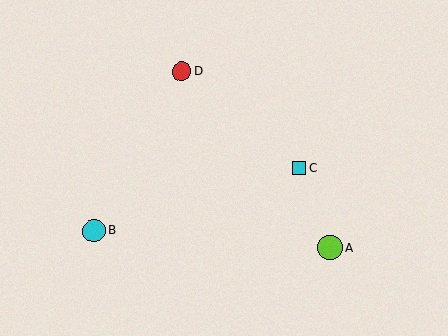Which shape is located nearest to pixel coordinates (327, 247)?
The lime circle (labeled A) at (330, 248) is nearest to that location.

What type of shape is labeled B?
Shape B is a cyan circle.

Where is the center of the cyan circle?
The center of the cyan circle is at (94, 231).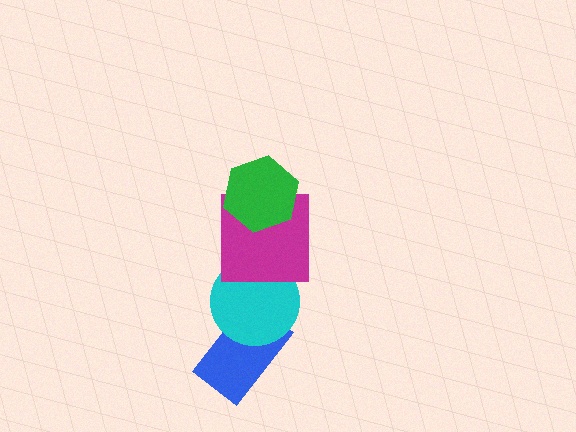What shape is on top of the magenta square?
The green hexagon is on top of the magenta square.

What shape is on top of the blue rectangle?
The cyan circle is on top of the blue rectangle.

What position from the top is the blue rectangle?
The blue rectangle is 4th from the top.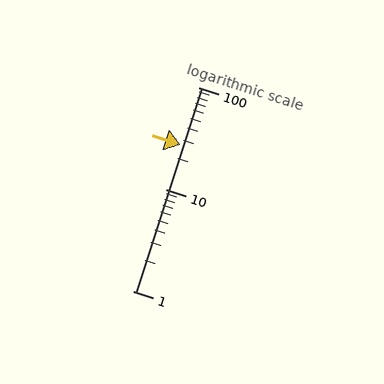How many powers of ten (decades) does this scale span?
The scale spans 2 decades, from 1 to 100.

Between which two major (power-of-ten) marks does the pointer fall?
The pointer is between 10 and 100.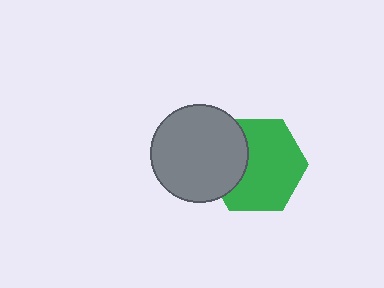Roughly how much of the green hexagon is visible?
Most of it is visible (roughly 70%).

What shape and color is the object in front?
The object in front is a gray circle.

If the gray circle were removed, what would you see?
You would see the complete green hexagon.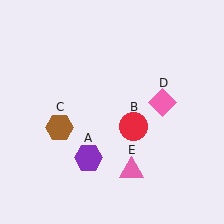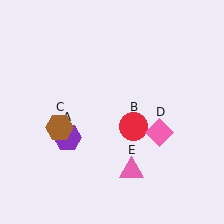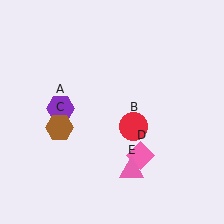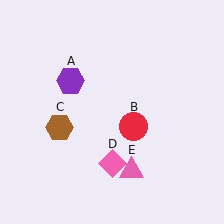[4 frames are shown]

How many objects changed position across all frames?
2 objects changed position: purple hexagon (object A), pink diamond (object D).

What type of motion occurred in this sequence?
The purple hexagon (object A), pink diamond (object D) rotated clockwise around the center of the scene.